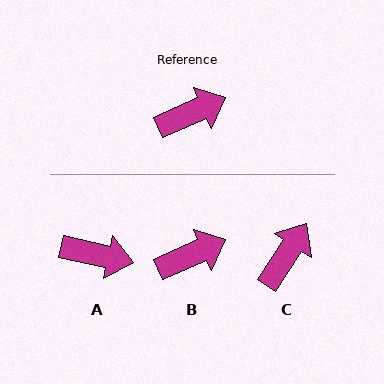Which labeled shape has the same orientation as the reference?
B.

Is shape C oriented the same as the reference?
No, it is off by about 32 degrees.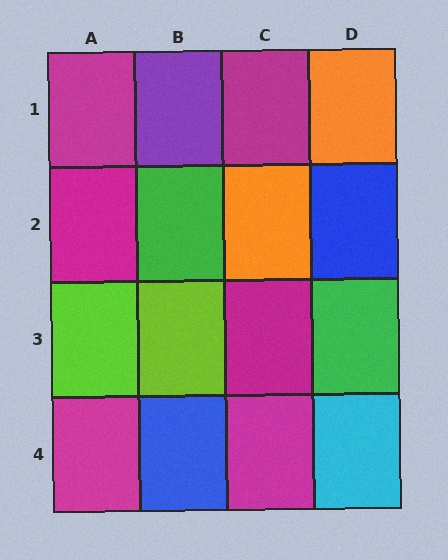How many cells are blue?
2 cells are blue.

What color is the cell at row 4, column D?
Cyan.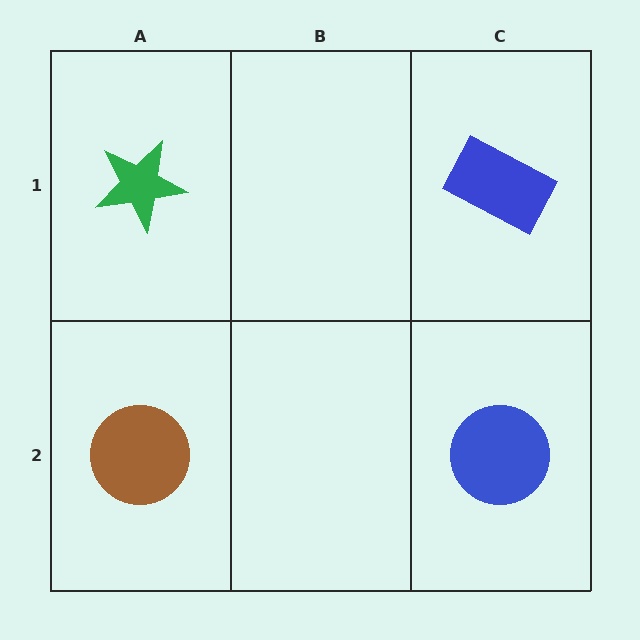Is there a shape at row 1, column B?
No, that cell is empty.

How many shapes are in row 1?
2 shapes.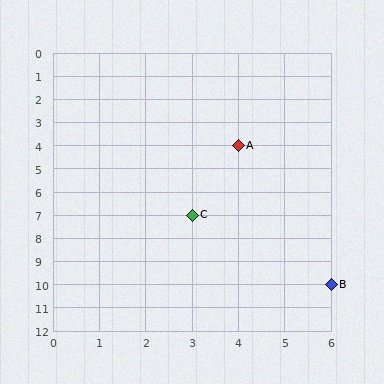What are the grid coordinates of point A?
Point A is at grid coordinates (4, 4).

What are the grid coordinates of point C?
Point C is at grid coordinates (3, 7).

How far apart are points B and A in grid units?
Points B and A are 2 columns and 6 rows apart (about 6.3 grid units diagonally).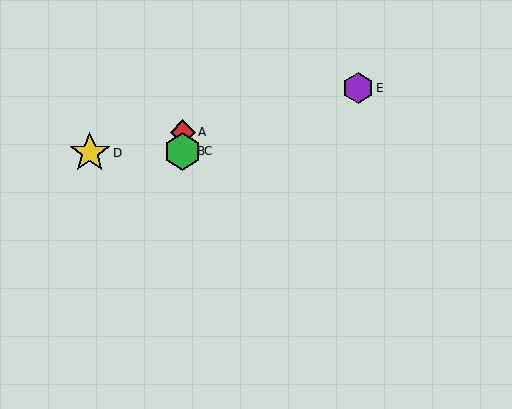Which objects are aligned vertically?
Objects A, B, C are aligned vertically.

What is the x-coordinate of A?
Object A is at x≈183.